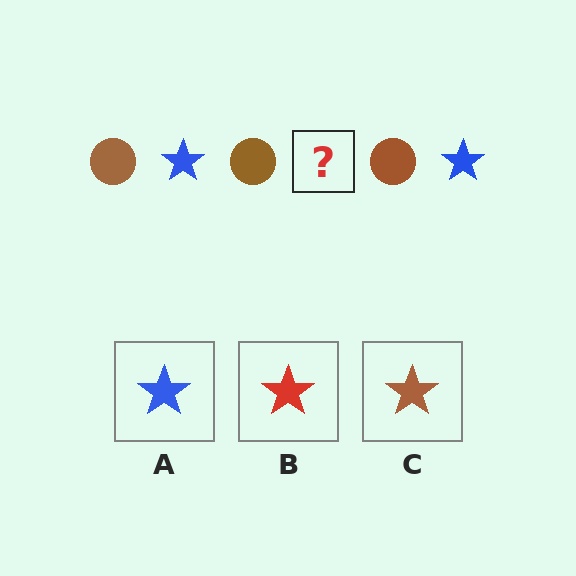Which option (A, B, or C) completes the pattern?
A.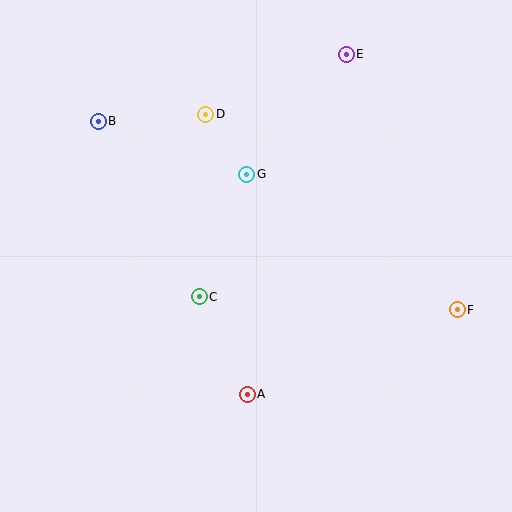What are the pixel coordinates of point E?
Point E is at (346, 54).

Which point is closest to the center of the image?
Point C at (199, 297) is closest to the center.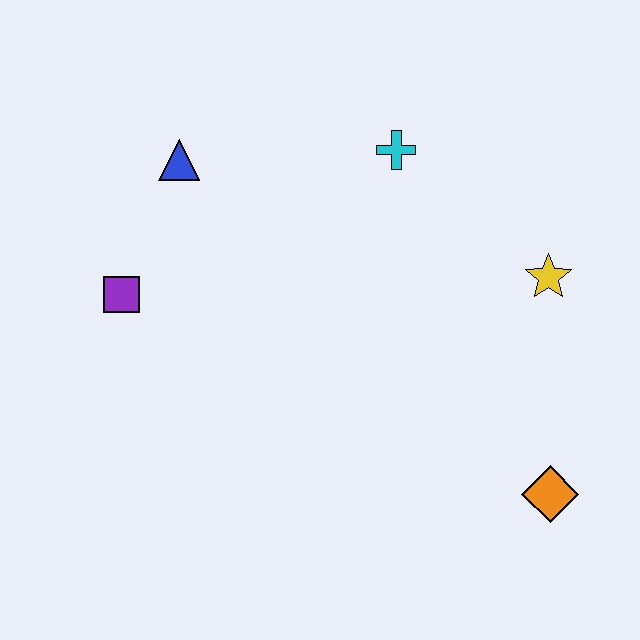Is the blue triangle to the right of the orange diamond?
No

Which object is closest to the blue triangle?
The purple square is closest to the blue triangle.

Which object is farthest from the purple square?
The orange diamond is farthest from the purple square.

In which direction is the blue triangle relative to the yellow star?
The blue triangle is to the left of the yellow star.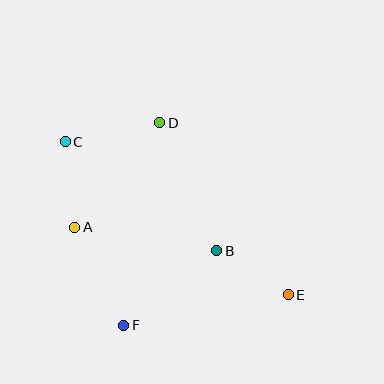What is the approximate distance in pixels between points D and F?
The distance between D and F is approximately 206 pixels.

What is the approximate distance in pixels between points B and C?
The distance between B and C is approximately 186 pixels.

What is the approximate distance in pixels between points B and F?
The distance between B and F is approximately 119 pixels.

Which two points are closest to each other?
Points B and E are closest to each other.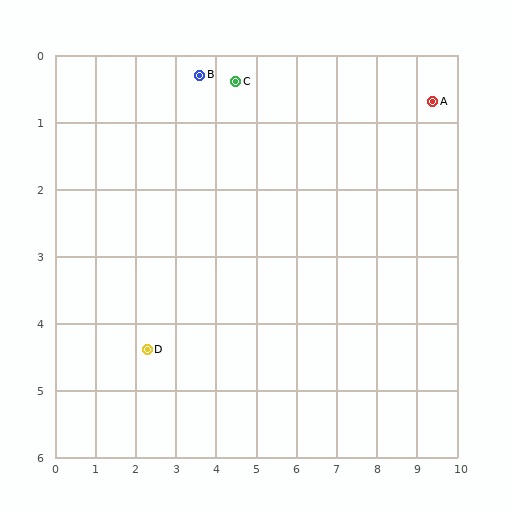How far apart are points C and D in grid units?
Points C and D are about 4.6 grid units apart.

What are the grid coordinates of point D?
Point D is at approximately (2.3, 4.4).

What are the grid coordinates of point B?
Point B is at approximately (3.6, 0.3).